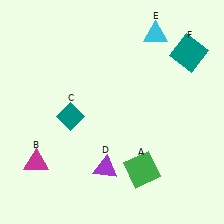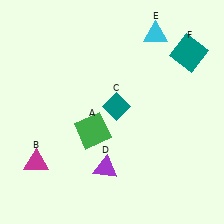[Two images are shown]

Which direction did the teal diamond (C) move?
The teal diamond (C) moved right.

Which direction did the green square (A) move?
The green square (A) moved left.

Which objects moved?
The objects that moved are: the green square (A), the teal diamond (C).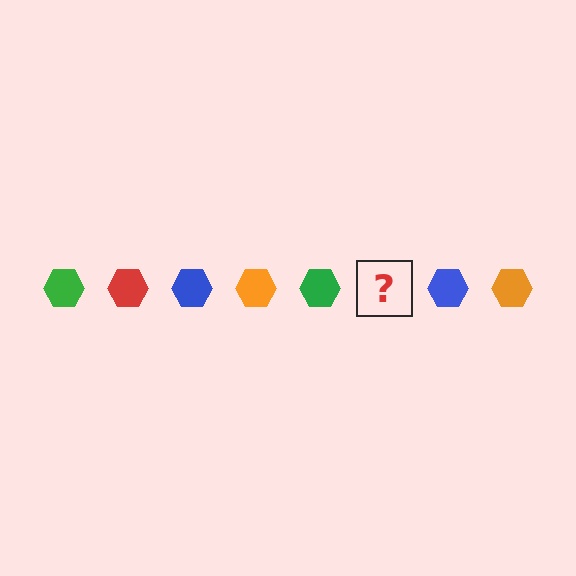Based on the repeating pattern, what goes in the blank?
The blank should be a red hexagon.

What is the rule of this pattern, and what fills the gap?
The rule is that the pattern cycles through green, red, blue, orange hexagons. The gap should be filled with a red hexagon.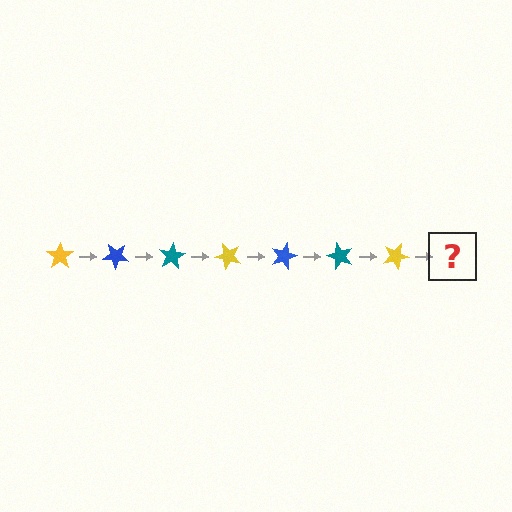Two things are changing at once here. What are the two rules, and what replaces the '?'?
The two rules are that it rotates 40 degrees each step and the color cycles through yellow, blue, and teal. The '?' should be a blue star, rotated 280 degrees from the start.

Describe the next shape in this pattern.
It should be a blue star, rotated 280 degrees from the start.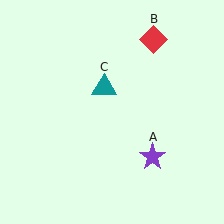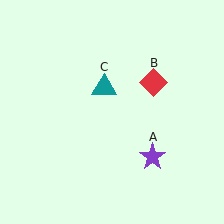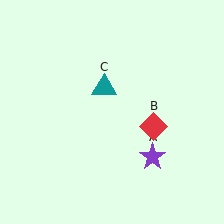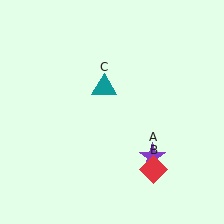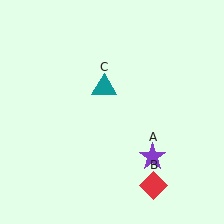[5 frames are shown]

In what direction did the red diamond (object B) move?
The red diamond (object B) moved down.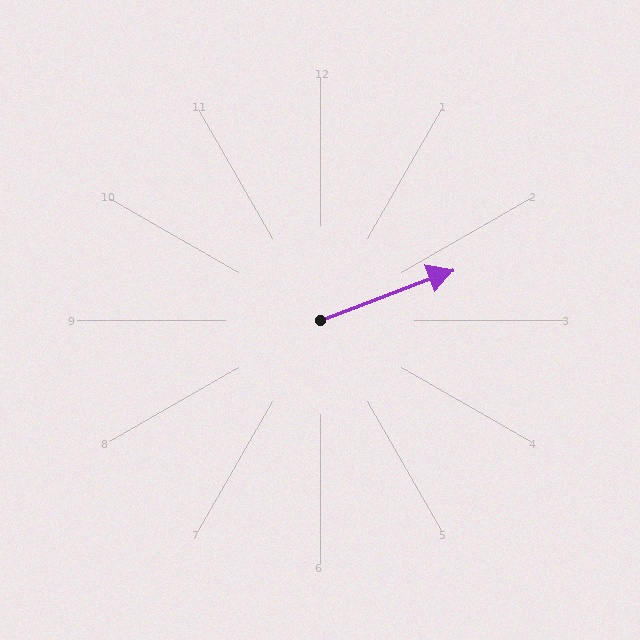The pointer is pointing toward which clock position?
Roughly 2 o'clock.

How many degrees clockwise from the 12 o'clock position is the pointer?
Approximately 69 degrees.